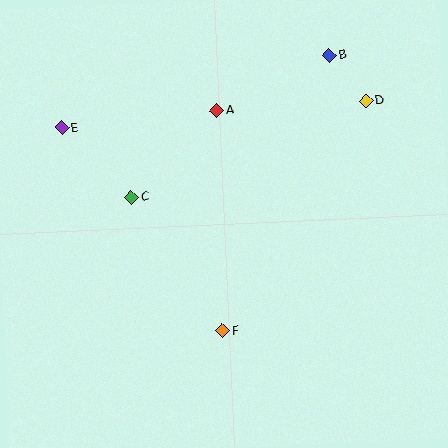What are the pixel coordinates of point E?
Point E is at (62, 128).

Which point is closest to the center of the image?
Point C at (131, 198) is closest to the center.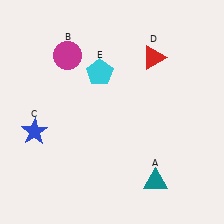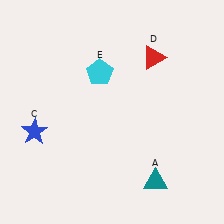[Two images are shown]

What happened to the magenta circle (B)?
The magenta circle (B) was removed in Image 2. It was in the top-left area of Image 1.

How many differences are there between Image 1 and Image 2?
There is 1 difference between the two images.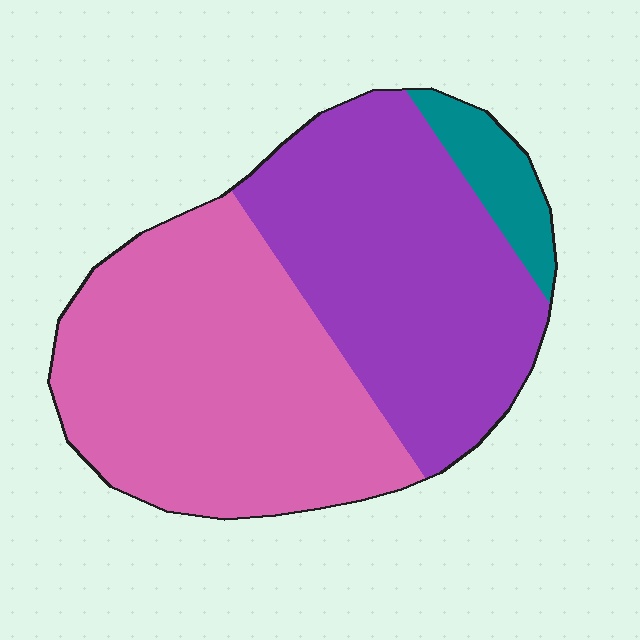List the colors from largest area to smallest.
From largest to smallest: pink, purple, teal.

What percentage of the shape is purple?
Purple covers 43% of the shape.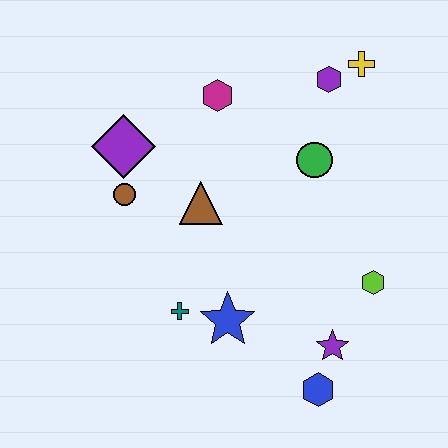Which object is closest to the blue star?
The teal cross is closest to the blue star.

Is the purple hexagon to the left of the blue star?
No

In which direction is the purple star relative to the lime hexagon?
The purple star is below the lime hexagon.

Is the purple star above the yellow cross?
No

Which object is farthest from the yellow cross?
The blue hexagon is farthest from the yellow cross.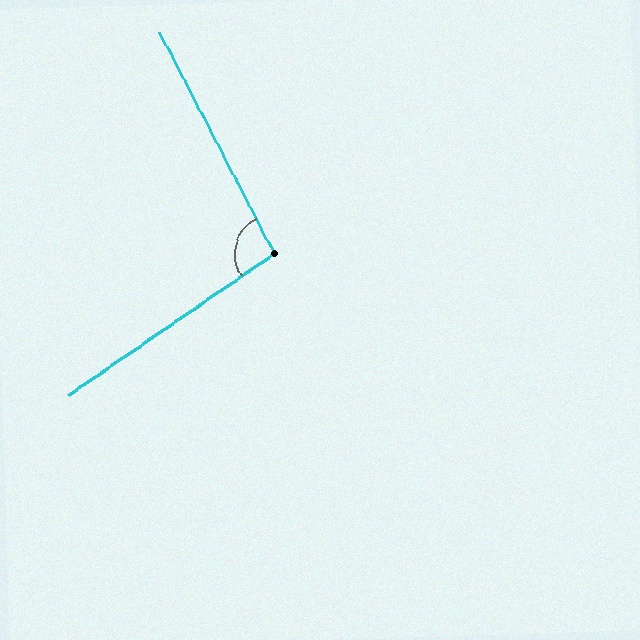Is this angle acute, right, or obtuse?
It is obtuse.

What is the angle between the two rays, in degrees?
Approximately 97 degrees.